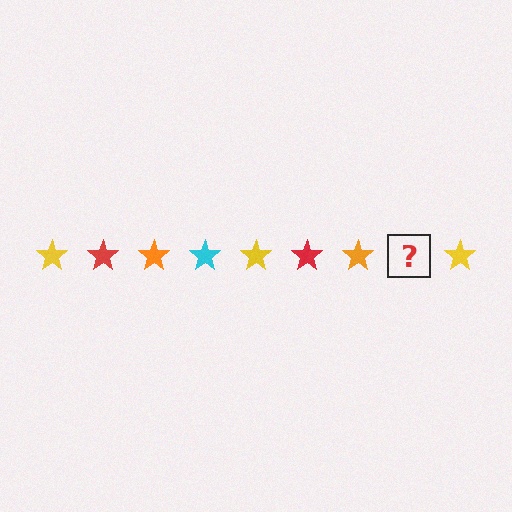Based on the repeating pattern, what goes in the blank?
The blank should be a cyan star.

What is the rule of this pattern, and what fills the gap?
The rule is that the pattern cycles through yellow, red, orange, cyan stars. The gap should be filled with a cyan star.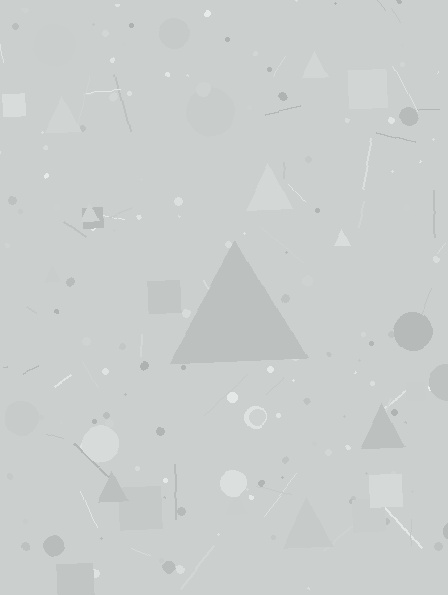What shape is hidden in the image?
A triangle is hidden in the image.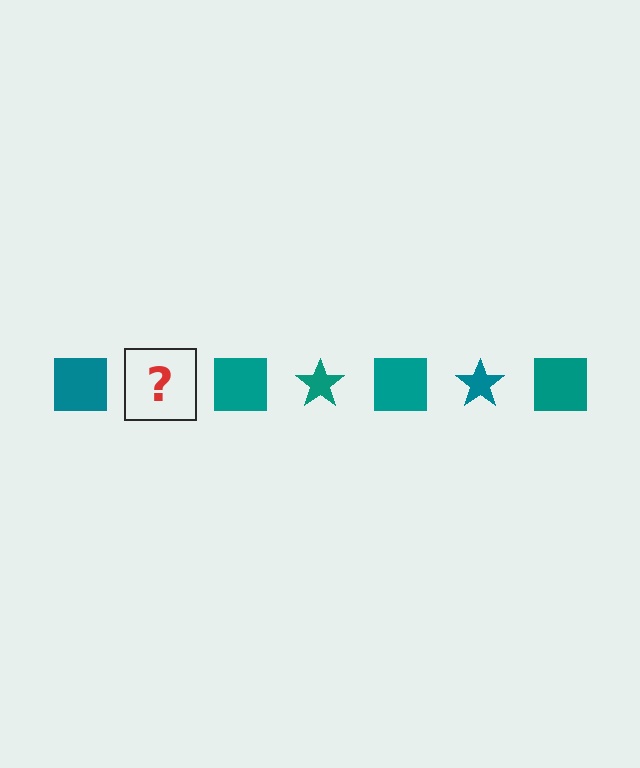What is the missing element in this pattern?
The missing element is a teal star.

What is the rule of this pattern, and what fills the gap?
The rule is that the pattern cycles through square, star shapes in teal. The gap should be filled with a teal star.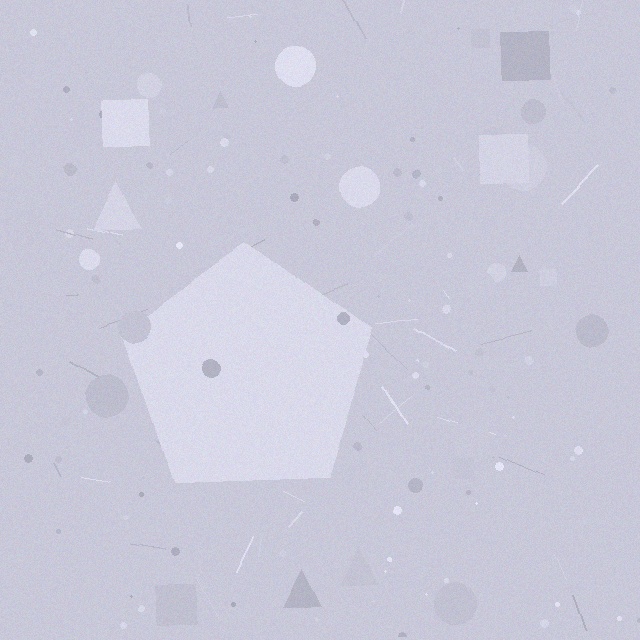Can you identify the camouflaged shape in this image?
The camouflaged shape is a pentagon.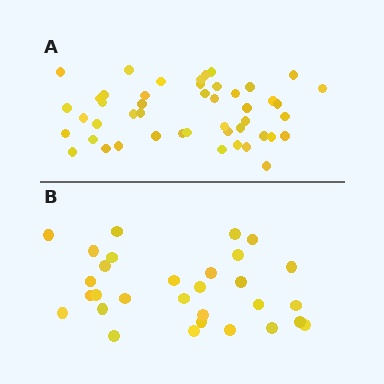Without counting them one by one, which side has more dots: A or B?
Region A (the top region) has more dots.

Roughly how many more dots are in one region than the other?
Region A has approximately 15 more dots than region B.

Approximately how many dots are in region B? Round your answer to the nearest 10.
About 30 dots.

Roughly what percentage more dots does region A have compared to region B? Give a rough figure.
About 55% more.